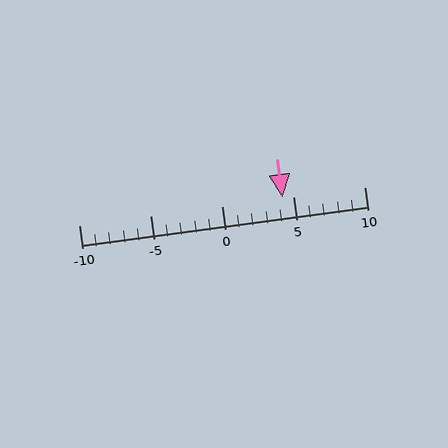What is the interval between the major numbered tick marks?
The major tick marks are spaced 5 units apart.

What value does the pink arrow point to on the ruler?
The pink arrow points to approximately 4.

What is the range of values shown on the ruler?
The ruler shows values from -10 to 10.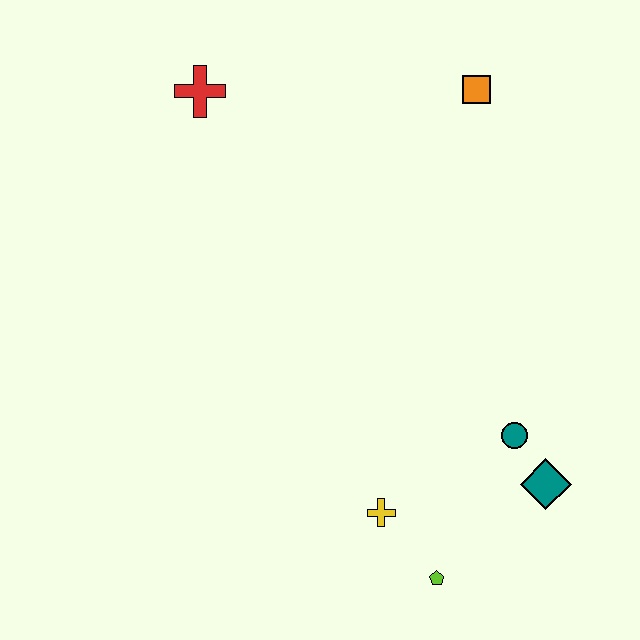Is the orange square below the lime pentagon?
No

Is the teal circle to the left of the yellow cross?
No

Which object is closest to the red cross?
The orange square is closest to the red cross.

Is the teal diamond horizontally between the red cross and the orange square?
No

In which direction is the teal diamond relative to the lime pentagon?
The teal diamond is to the right of the lime pentagon.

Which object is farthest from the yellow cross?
The red cross is farthest from the yellow cross.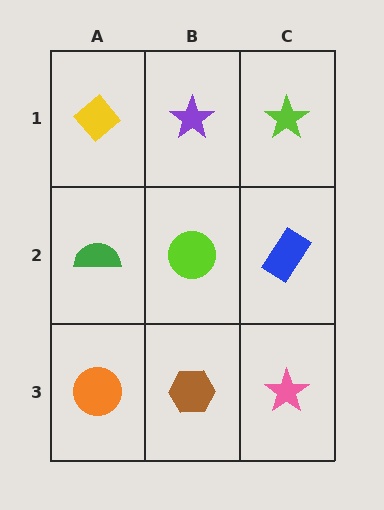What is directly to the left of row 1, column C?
A purple star.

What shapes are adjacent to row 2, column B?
A purple star (row 1, column B), a brown hexagon (row 3, column B), a green semicircle (row 2, column A), a blue rectangle (row 2, column C).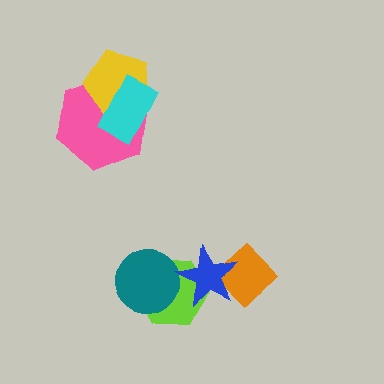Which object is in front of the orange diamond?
The blue star is in front of the orange diamond.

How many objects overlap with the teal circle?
1 object overlaps with the teal circle.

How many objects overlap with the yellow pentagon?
2 objects overlap with the yellow pentagon.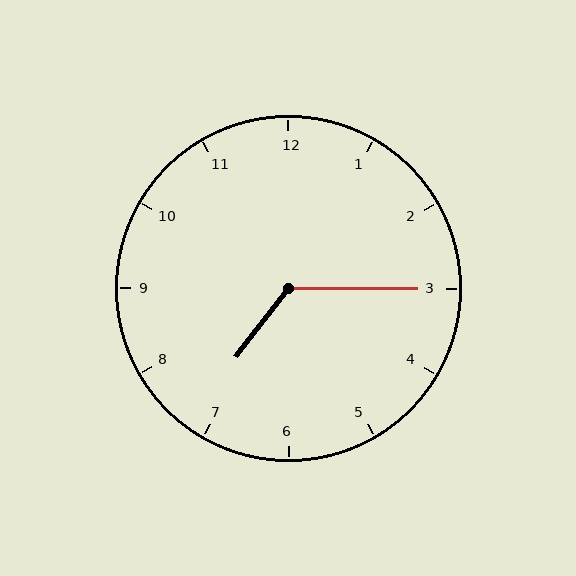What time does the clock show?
7:15.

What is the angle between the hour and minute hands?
Approximately 128 degrees.